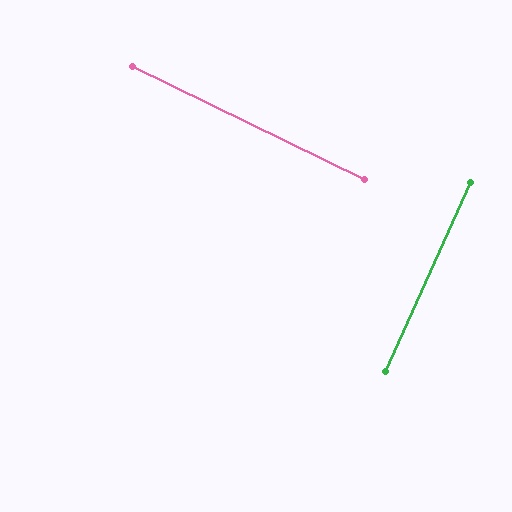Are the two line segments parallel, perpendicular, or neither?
Perpendicular — they meet at approximately 88°.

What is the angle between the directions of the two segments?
Approximately 88 degrees.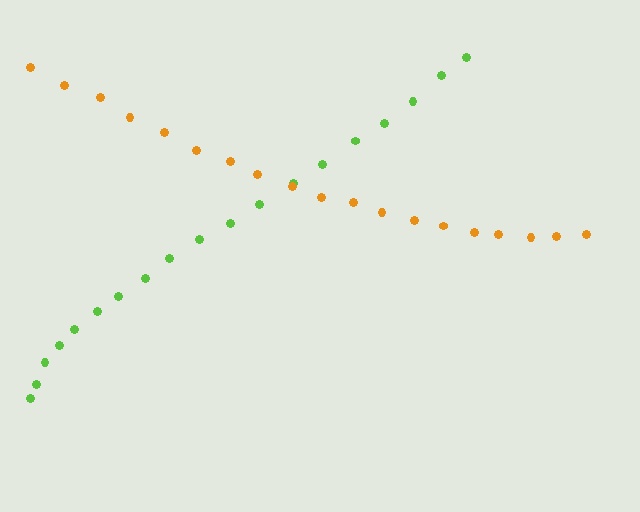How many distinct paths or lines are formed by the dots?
There are 2 distinct paths.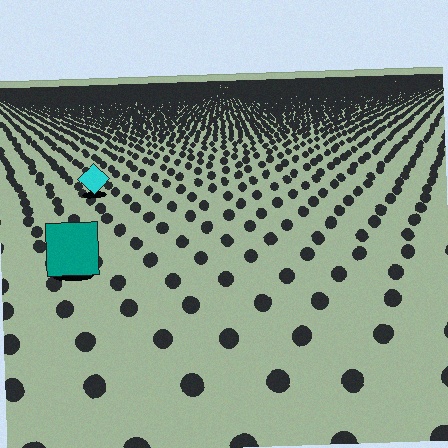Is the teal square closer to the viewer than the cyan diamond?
Yes. The teal square is closer — you can tell from the texture gradient: the ground texture is coarser near it.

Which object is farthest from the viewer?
The cyan diamond is farthest from the viewer. It appears smaller and the ground texture around it is denser.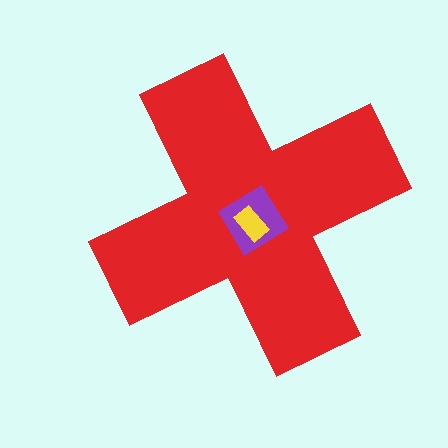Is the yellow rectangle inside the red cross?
Yes.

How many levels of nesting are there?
3.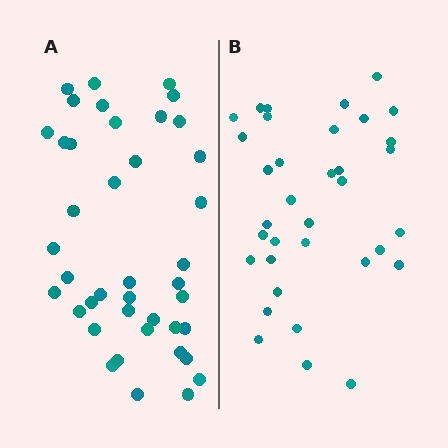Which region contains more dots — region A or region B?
Region A (the left region) has more dots.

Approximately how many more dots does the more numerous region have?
Region A has about 6 more dots than region B.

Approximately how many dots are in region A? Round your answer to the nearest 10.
About 40 dots. (The exact count is 41, which rounds to 40.)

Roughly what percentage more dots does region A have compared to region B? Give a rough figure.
About 15% more.